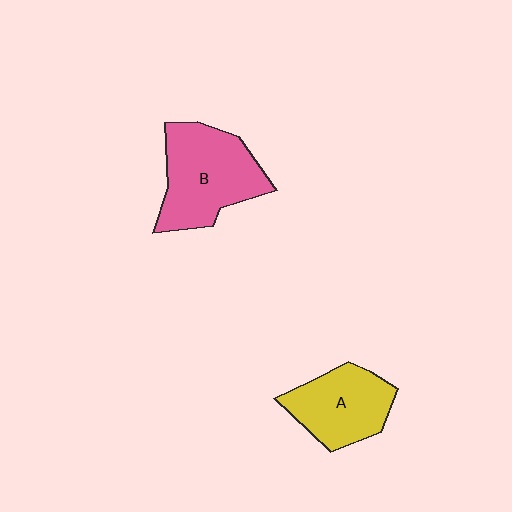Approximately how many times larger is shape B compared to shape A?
Approximately 1.3 times.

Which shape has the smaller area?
Shape A (yellow).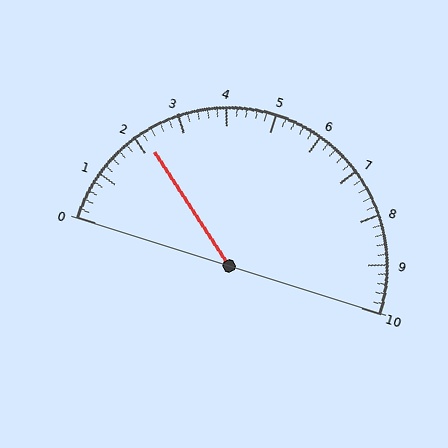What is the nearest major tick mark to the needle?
The nearest major tick mark is 2.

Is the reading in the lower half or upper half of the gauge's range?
The reading is in the lower half of the range (0 to 10).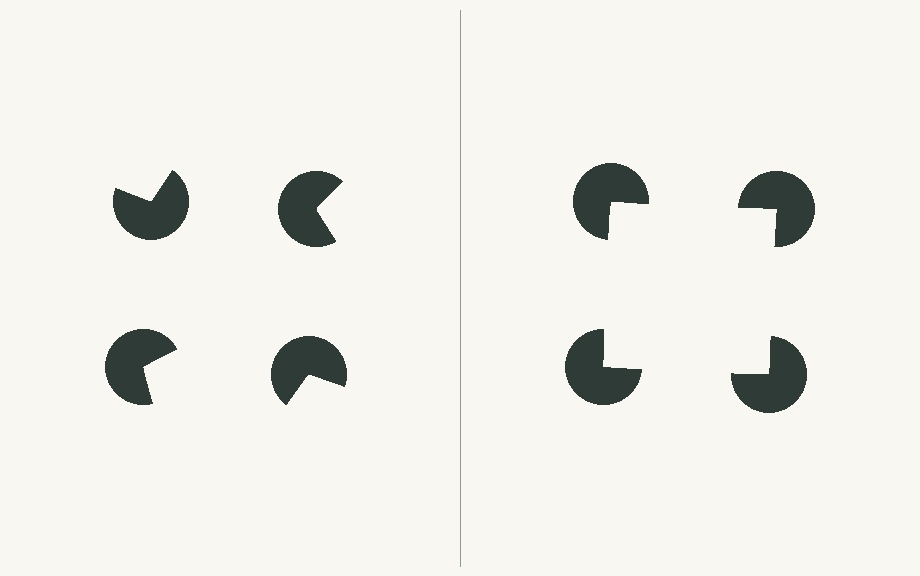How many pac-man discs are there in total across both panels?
8 — 4 on each side.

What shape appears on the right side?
An illusory square.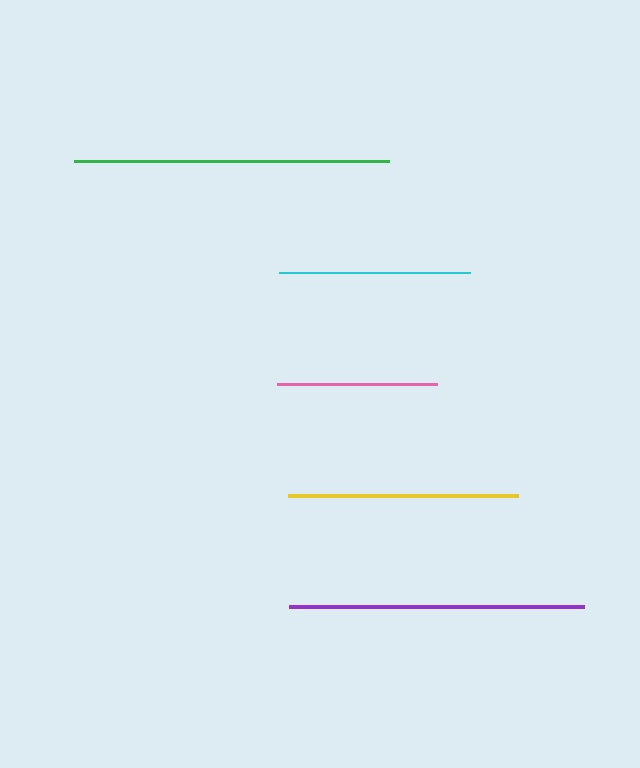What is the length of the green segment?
The green segment is approximately 315 pixels long.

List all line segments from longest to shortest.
From longest to shortest: green, purple, yellow, cyan, pink.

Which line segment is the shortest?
The pink line is the shortest at approximately 160 pixels.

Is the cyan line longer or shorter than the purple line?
The purple line is longer than the cyan line.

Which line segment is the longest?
The green line is the longest at approximately 315 pixels.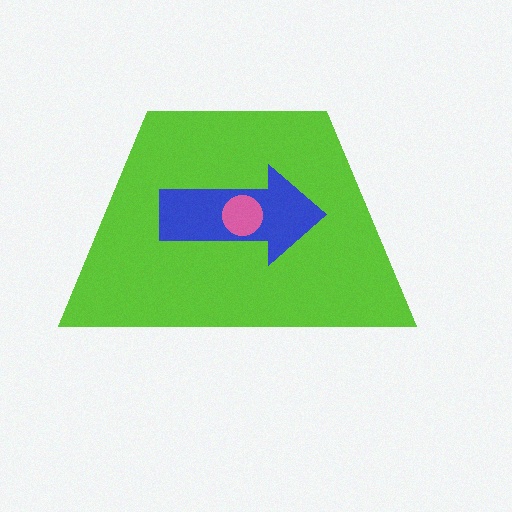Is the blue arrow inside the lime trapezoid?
Yes.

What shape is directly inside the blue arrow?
The pink circle.